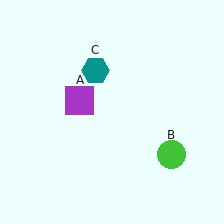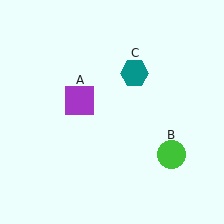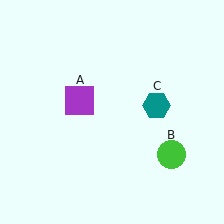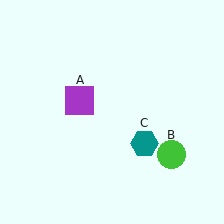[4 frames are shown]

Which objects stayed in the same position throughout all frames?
Purple square (object A) and green circle (object B) remained stationary.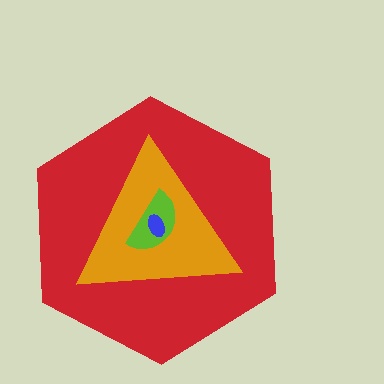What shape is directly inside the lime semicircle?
The blue ellipse.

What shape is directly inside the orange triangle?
The lime semicircle.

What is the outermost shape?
The red hexagon.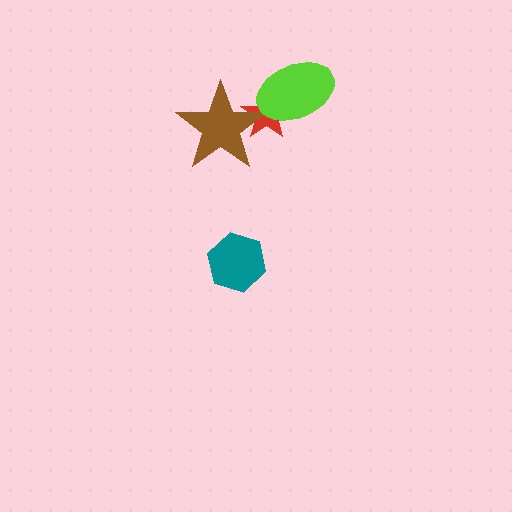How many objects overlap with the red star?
2 objects overlap with the red star.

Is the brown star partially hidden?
No, no other shape covers it.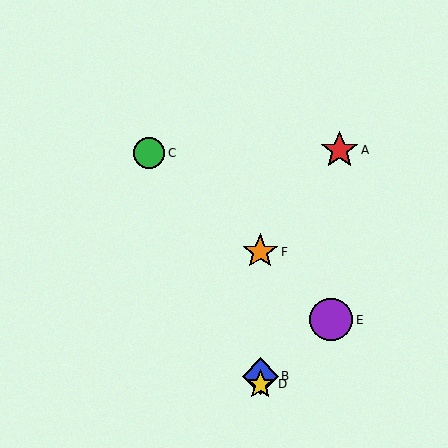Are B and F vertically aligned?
Yes, both are at x≈260.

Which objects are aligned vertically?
Objects B, D, F are aligned vertically.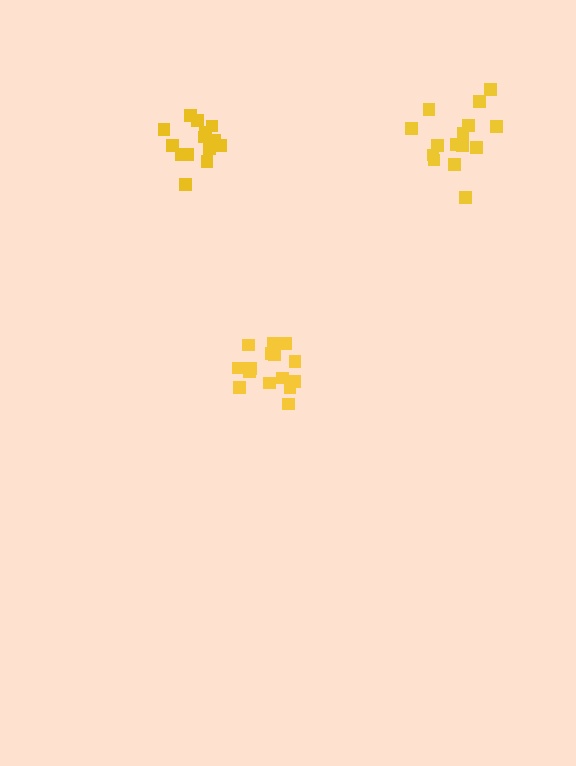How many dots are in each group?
Group 1: 14 dots, Group 2: 15 dots, Group 3: 15 dots (44 total).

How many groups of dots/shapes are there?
There are 3 groups.